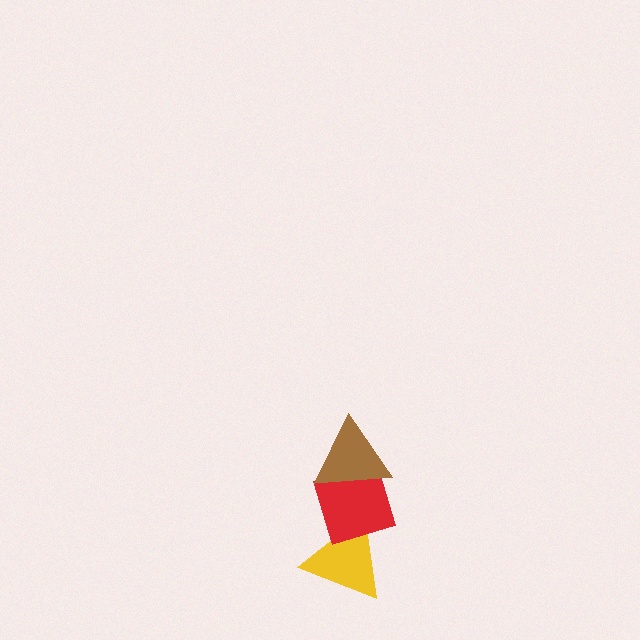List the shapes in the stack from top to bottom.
From top to bottom: the brown triangle, the red diamond, the yellow triangle.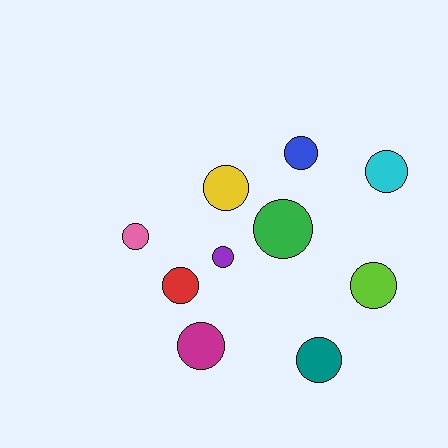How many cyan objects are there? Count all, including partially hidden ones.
There is 1 cyan object.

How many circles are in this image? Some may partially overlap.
There are 10 circles.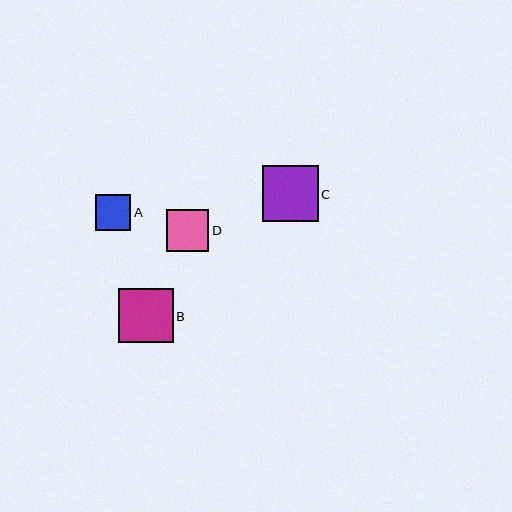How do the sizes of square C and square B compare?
Square C and square B are approximately the same size.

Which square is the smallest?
Square A is the smallest with a size of approximately 36 pixels.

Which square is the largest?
Square C is the largest with a size of approximately 56 pixels.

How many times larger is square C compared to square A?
Square C is approximately 1.6 times the size of square A.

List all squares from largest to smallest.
From largest to smallest: C, B, D, A.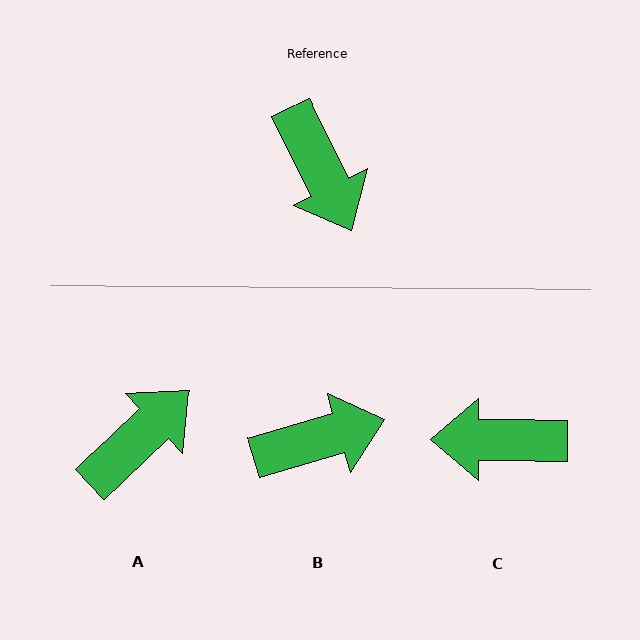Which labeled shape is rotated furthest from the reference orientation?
C, about 117 degrees away.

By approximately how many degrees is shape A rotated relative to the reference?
Approximately 107 degrees counter-clockwise.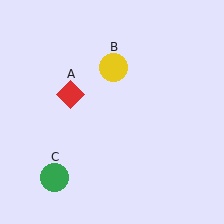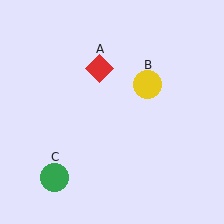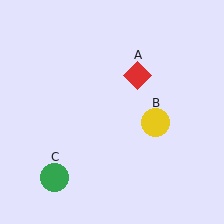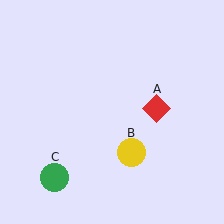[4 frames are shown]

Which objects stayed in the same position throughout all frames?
Green circle (object C) remained stationary.